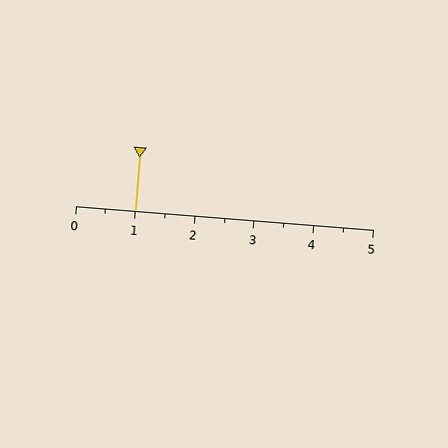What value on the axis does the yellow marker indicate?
The marker indicates approximately 1.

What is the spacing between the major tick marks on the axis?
The major ticks are spaced 1 apart.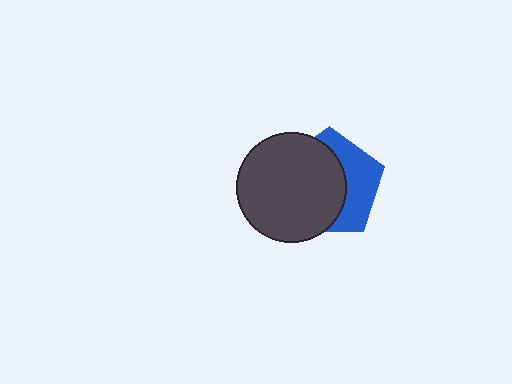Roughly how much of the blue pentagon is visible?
A small part of it is visible (roughly 39%).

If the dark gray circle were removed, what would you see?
You would see the complete blue pentagon.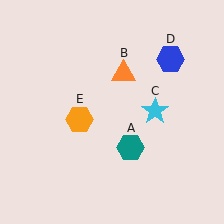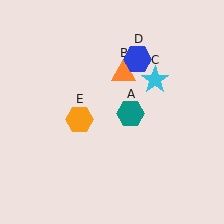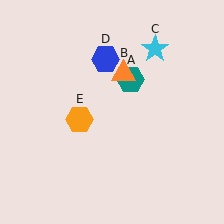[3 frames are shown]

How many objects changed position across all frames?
3 objects changed position: teal hexagon (object A), cyan star (object C), blue hexagon (object D).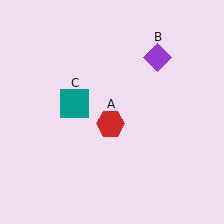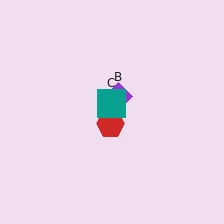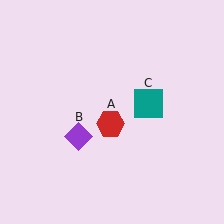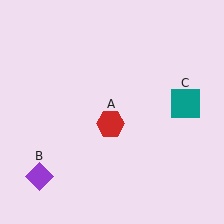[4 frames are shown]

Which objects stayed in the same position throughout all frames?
Red hexagon (object A) remained stationary.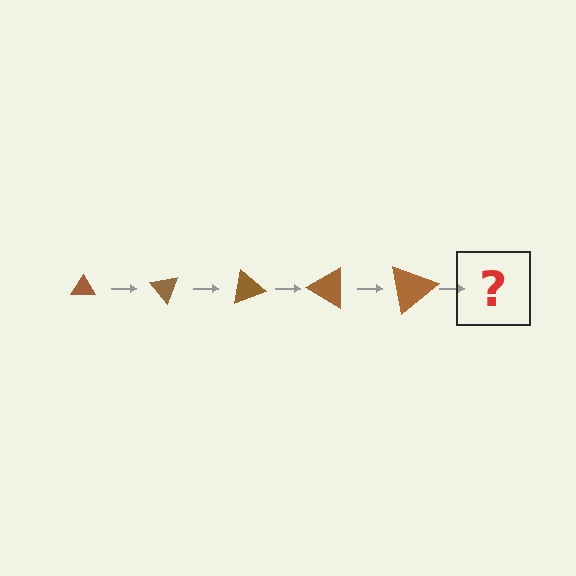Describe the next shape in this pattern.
It should be a triangle, larger than the previous one and rotated 250 degrees from the start.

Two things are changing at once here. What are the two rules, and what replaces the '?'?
The two rules are that the triangle grows larger each step and it rotates 50 degrees each step. The '?' should be a triangle, larger than the previous one and rotated 250 degrees from the start.